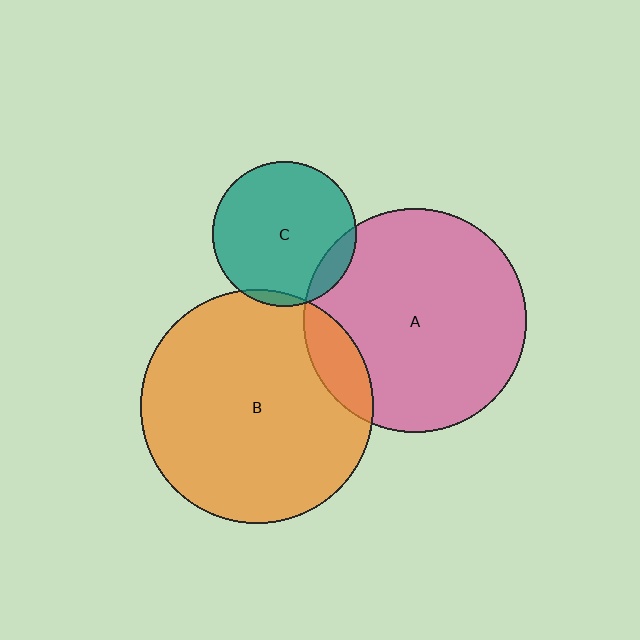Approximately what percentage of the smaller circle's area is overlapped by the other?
Approximately 5%.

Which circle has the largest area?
Circle B (orange).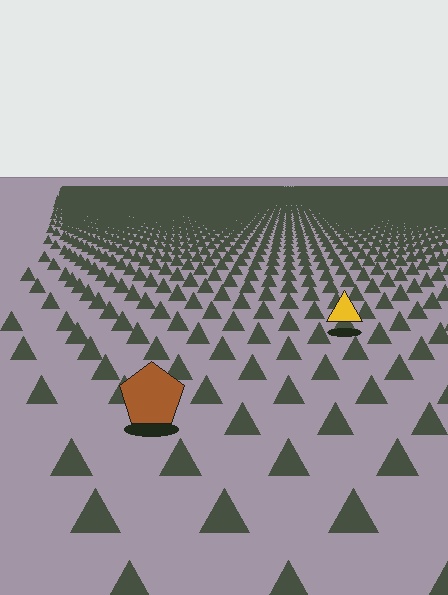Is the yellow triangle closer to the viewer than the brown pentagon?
No. The brown pentagon is closer — you can tell from the texture gradient: the ground texture is coarser near it.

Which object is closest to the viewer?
The brown pentagon is closest. The texture marks near it are larger and more spread out.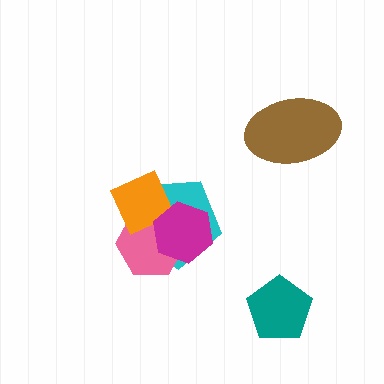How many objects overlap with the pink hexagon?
3 objects overlap with the pink hexagon.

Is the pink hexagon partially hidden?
Yes, it is partially covered by another shape.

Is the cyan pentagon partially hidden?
Yes, it is partially covered by another shape.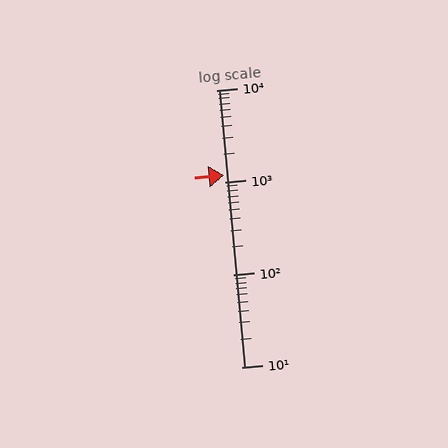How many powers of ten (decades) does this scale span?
The scale spans 3 decades, from 10 to 10000.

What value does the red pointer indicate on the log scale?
The pointer indicates approximately 1200.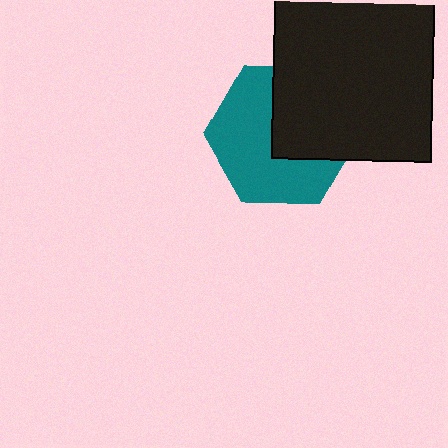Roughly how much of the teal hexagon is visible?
About half of it is visible (roughly 58%).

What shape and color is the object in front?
The object in front is a black rectangle.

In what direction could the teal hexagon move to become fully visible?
The teal hexagon could move toward the lower-left. That would shift it out from behind the black rectangle entirely.